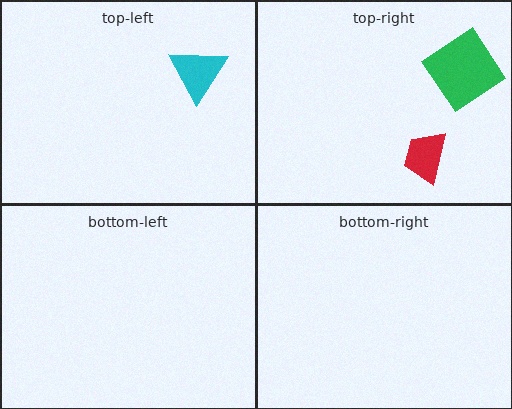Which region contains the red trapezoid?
The top-right region.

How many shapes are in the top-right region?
2.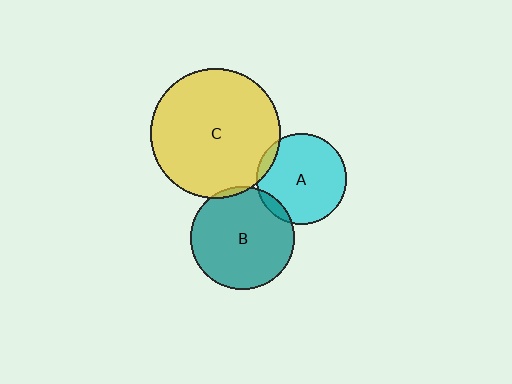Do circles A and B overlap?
Yes.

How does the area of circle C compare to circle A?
Approximately 2.1 times.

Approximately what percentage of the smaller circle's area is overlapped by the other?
Approximately 5%.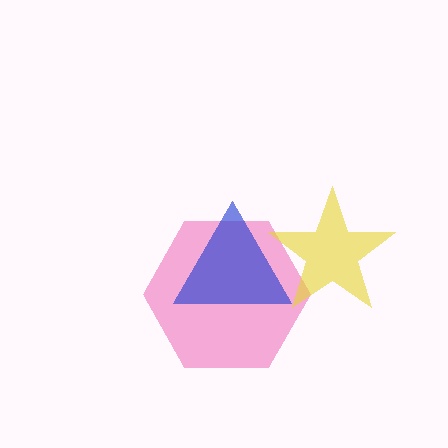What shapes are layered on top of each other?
The layered shapes are: a pink hexagon, a yellow star, a blue triangle.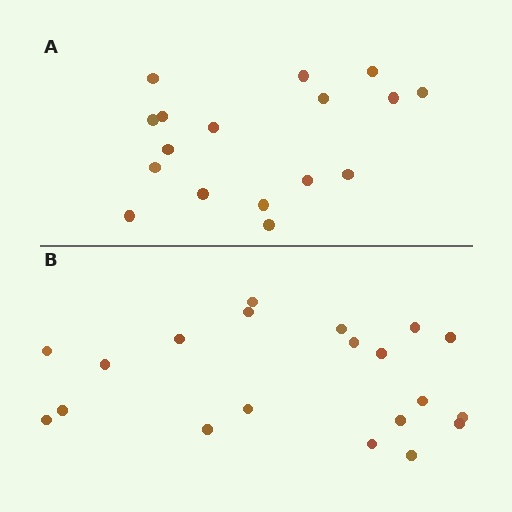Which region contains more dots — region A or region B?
Region B (the bottom region) has more dots.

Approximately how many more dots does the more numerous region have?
Region B has just a few more — roughly 2 or 3 more dots than region A.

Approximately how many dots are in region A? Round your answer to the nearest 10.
About 20 dots. (The exact count is 17, which rounds to 20.)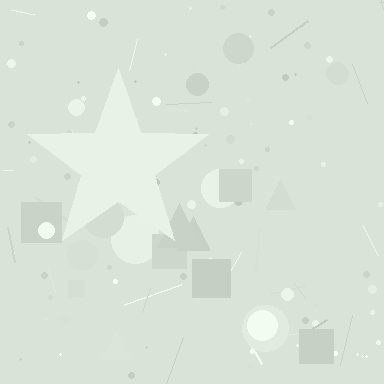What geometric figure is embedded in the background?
A star is embedded in the background.